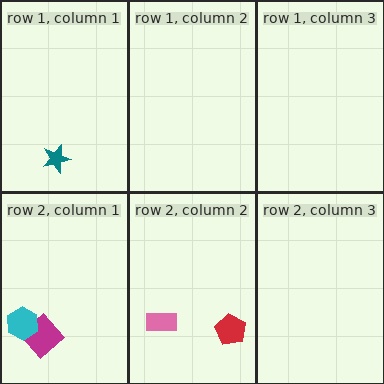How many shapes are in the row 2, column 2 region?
2.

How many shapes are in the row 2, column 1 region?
2.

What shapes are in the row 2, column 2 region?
The red pentagon, the pink rectangle.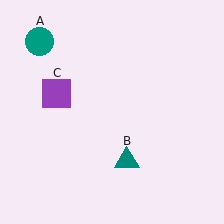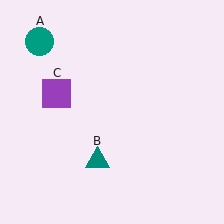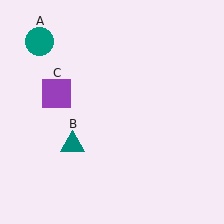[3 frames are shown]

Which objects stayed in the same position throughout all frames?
Teal circle (object A) and purple square (object C) remained stationary.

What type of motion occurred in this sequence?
The teal triangle (object B) rotated clockwise around the center of the scene.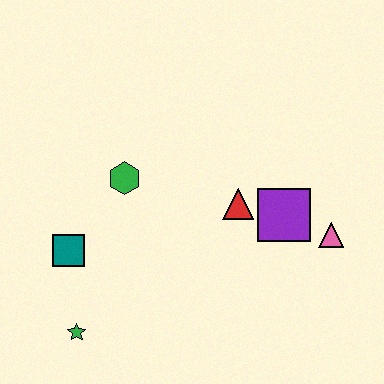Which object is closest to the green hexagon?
The teal square is closest to the green hexagon.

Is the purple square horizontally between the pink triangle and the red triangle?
Yes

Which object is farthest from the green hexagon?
The pink triangle is farthest from the green hexagon.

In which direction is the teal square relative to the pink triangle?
The teal square is to the left of the pink triangle.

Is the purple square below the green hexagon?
Yes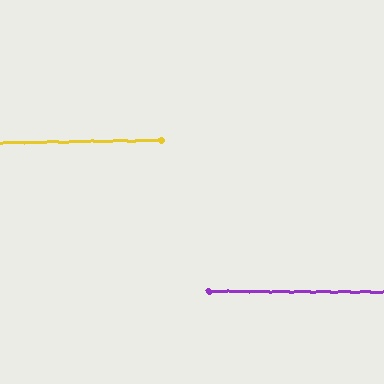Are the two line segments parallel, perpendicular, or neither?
Parallel — their directions differ by only 1.2°.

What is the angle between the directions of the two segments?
Approximately 1 degree.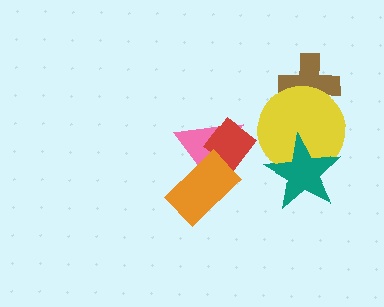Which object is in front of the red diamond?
The orange rectangle is in front of the red diamond.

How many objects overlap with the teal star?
1 object overlaps with the teal star.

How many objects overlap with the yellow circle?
2 objects overlap with the yellow circle.